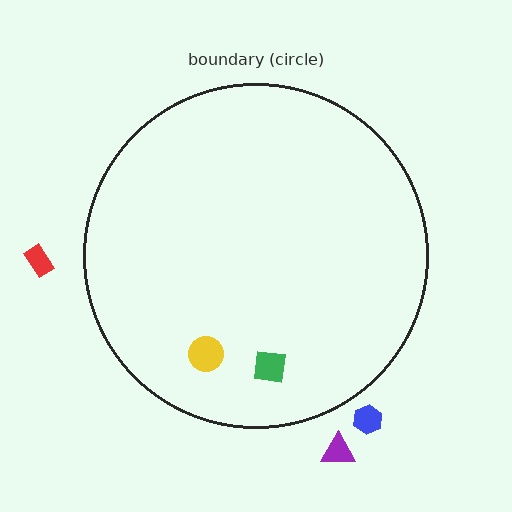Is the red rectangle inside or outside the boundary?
Outside.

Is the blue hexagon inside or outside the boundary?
Outside.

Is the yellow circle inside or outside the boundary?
Inside.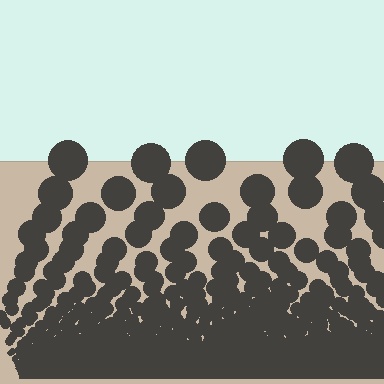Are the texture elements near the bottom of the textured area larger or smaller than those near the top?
Smaller. The gradient is inverted — elements near the bottom are smaller and denser.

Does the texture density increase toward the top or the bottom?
Density increases toward the bottom.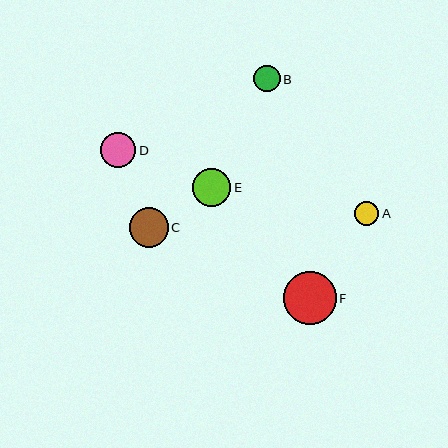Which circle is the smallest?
Circle A is the smallest with a size of approximately 24 pixels.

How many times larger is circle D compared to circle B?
Circle D is approximately 1.3 times the size of circle B.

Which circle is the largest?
Circle F is the largest with a size of approximately 53 pixels.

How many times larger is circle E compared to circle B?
Circle E is approximately 1.4 times the size of circle B.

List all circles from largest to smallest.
From largest to smallest: F, C, E, D, B, A.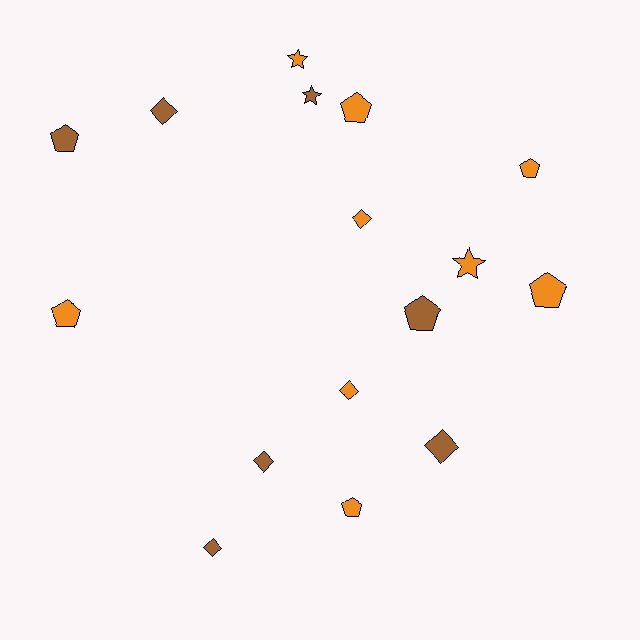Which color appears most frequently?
Orange, with 9 objects.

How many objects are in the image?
There are 16 objects.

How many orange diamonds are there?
There are 2 orange diamonds.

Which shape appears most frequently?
Pentagon, with 7 objects.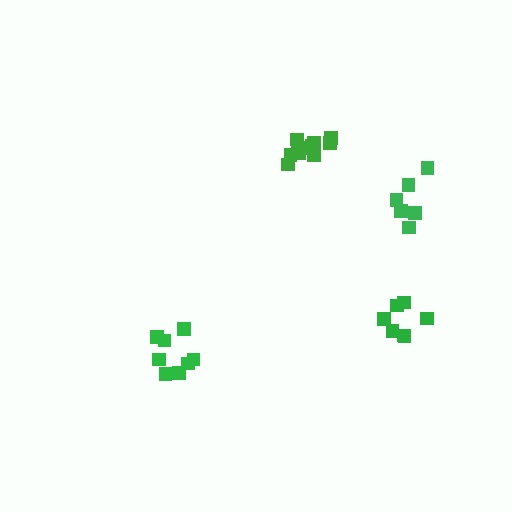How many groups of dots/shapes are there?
There are 4 groups.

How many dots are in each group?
Group 1: 8 dots, Group 2: 7 dots, Group 3: 11 dots, Group 4: 6 dots (32 total).